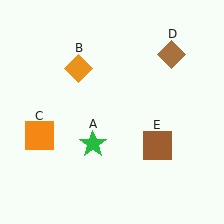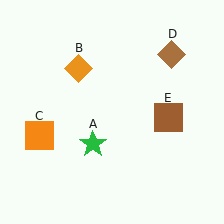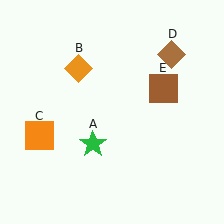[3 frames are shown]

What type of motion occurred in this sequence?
The brown square (object E) rotated counterclockwise around the center of the scene.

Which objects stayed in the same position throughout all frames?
Green star (object A) and orange diamond (object B) and orange square (object C) and brown diamond (object D) remained stationary.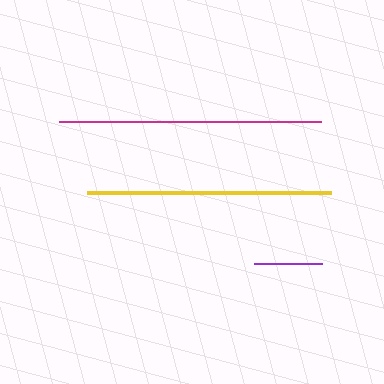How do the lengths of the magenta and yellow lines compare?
The magenta and yellow lines are approximately the same length.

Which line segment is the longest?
The magenta line is the longest at approximately 262 pixels.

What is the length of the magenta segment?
The magenta segment is approximately 262 pixels long.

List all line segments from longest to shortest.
From longest to shortest: magenta, yellow, purple.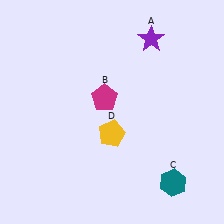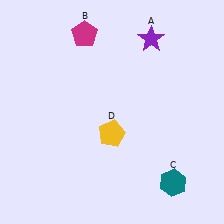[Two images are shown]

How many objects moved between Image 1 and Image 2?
1 object moved between the two images.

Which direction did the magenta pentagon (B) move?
The magenta pentagon (B) moved up.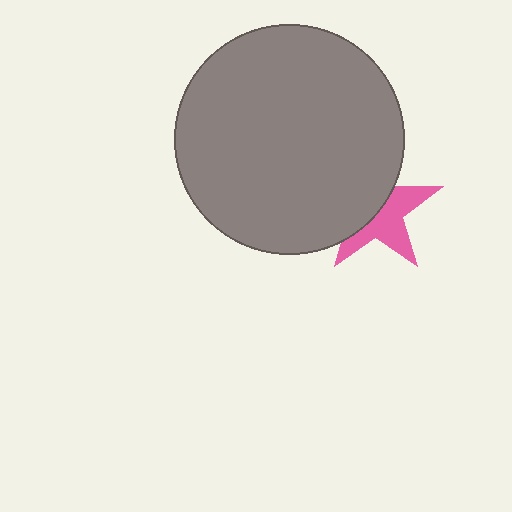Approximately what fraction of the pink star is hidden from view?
Roughly 50% of the pink star is hidden behind the gray circle.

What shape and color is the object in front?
The object in front is a gray circle.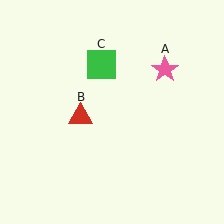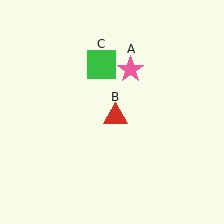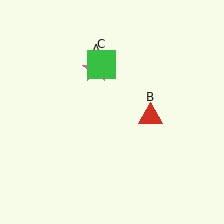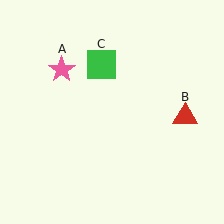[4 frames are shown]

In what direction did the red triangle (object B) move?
The red triangle (object B) moved right.